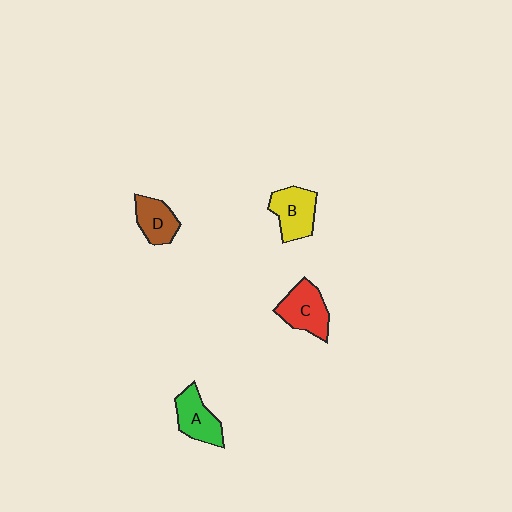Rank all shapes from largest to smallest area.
From largest to smallest: C (red), B (yellow), A (green), D (brown).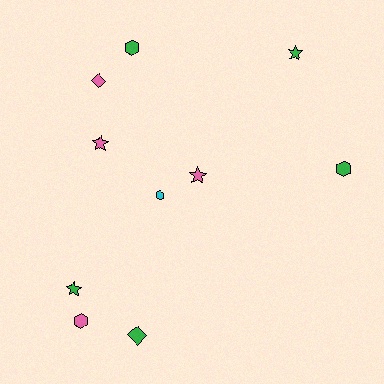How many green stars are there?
There are 2 green stars.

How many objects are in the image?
There are 10 objects.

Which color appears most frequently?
Green, with 5 objects.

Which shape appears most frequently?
Hexagon, with 4 objects.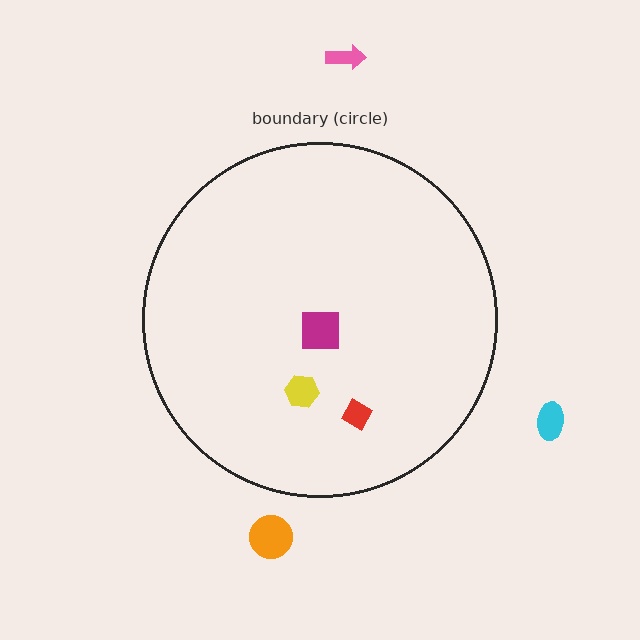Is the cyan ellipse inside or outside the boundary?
Outside.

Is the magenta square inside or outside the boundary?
Inside.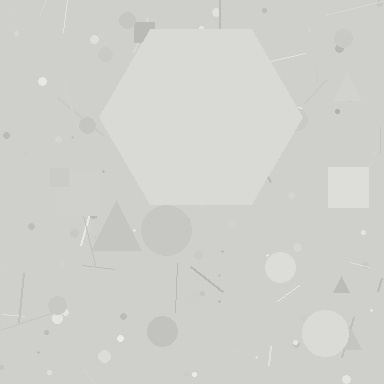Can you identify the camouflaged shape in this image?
The camouflaged shape is a hexagon.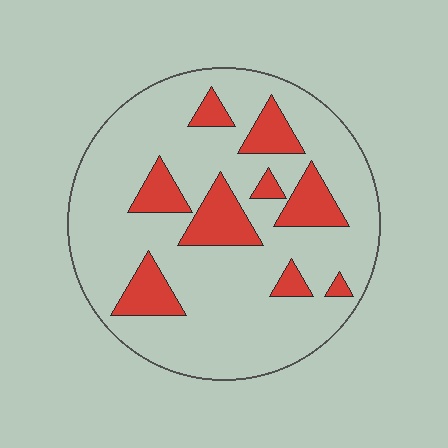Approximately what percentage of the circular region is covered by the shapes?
Approximately 20%.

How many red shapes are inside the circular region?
9.